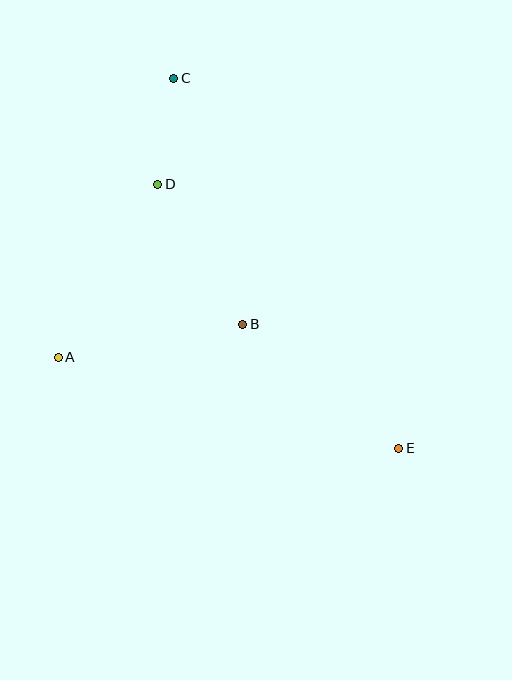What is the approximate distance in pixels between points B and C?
The distance between B and C is approximately 256 pixels.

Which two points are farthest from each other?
Points C and E are farthest from each other.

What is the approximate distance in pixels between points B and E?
The distance between B and E is approximately 200 pixels.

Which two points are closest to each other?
Points C and D are closest to each other.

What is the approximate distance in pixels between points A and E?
The distance between A and E is approximately 353 pixels.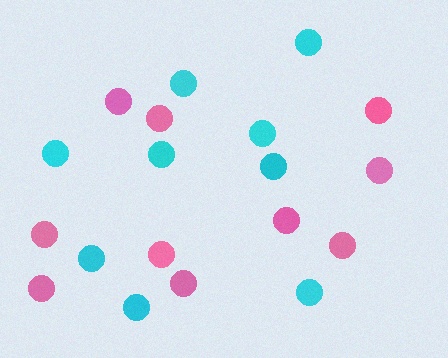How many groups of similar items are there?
There are 2 groups: one group of cyan circles (9) and one group of pink circles (10).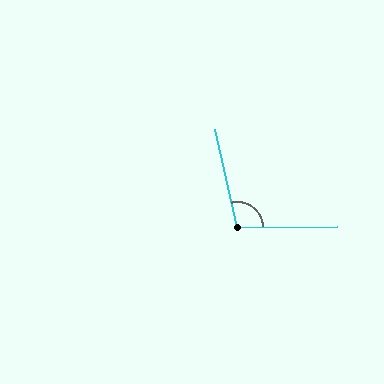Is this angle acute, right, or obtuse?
It is obtuse.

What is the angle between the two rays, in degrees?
Approximately 102 degrees.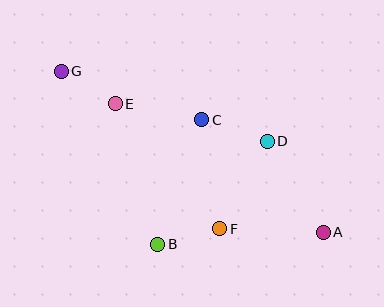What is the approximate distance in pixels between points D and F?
The distance between D and F is approximately 100 pixels.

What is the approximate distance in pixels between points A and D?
The distance between A and D is approximately 107 pixels.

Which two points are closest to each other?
Points E and G are closest to each other.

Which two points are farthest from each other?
Points A and G are farthest from each other.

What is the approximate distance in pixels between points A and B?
The distance between A and B is approximately 166 pixels.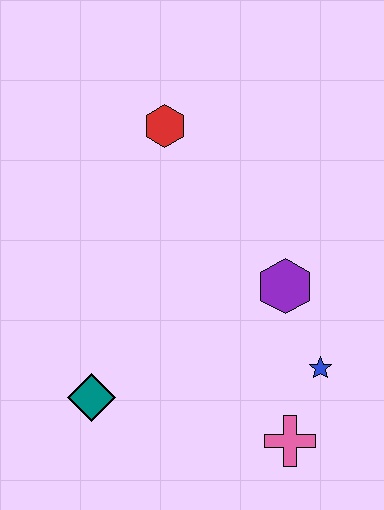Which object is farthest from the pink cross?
The red hexagon is farthest from the pink cross.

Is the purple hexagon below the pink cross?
No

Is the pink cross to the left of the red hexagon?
No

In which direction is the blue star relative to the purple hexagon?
The blue star is below the purple hexagon.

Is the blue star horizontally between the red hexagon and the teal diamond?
No